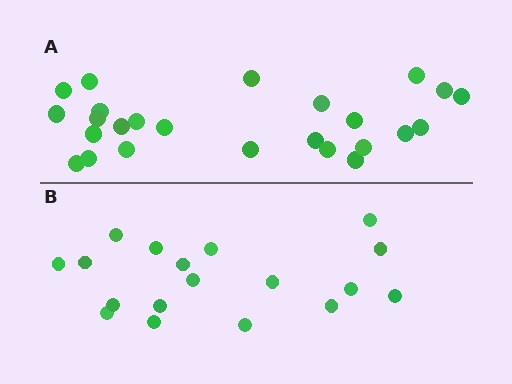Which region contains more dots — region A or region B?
Region A (the top region) has more dots.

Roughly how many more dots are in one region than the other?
Region A has roughly 8 or so more dots than region B.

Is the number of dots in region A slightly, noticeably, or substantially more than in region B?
Region A has noticeably more, but not dramatically so. The ratio is roughly 1.4 to 1.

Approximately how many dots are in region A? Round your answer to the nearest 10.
About 20 dots. (The exact count is 25, which rounds to 20.)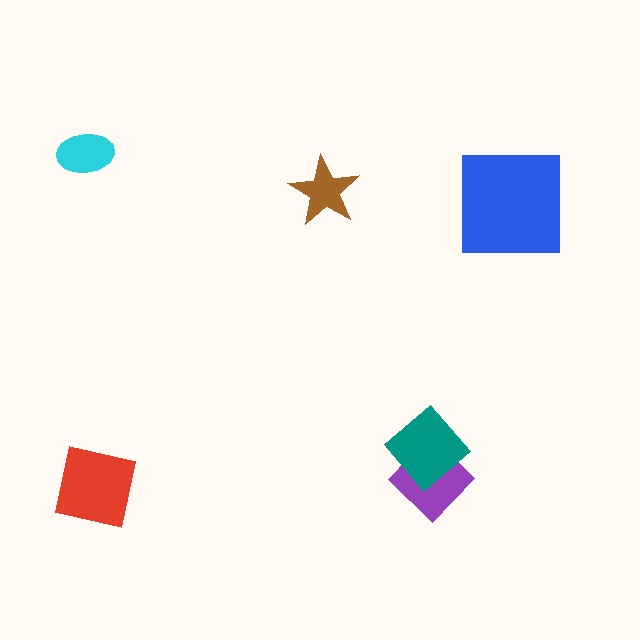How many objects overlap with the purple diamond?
1 object overlaps with the purple diamond.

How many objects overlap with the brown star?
0 objects overlap with the brown star.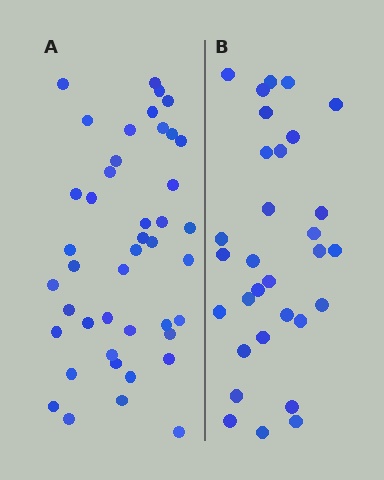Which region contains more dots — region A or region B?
Region A (the left region) has more dots.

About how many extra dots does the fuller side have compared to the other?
Region A has roughly 12 or so more dots than region B.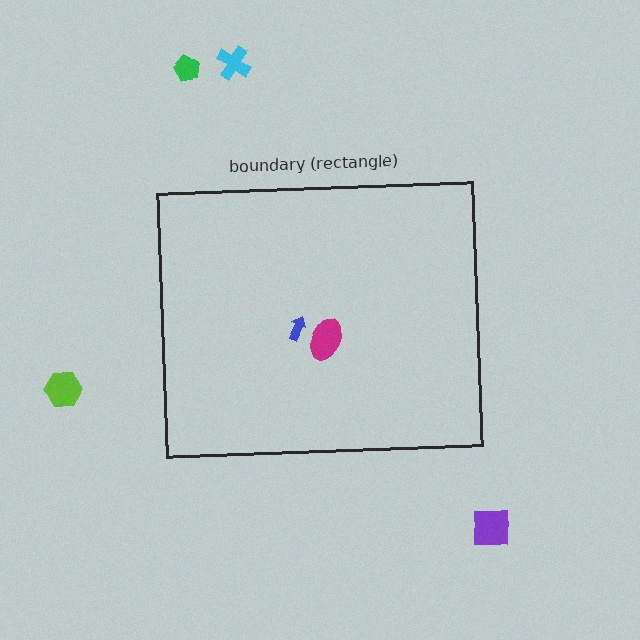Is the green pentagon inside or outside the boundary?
Outside.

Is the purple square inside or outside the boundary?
Outside.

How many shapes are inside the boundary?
2 inside, 4 outside.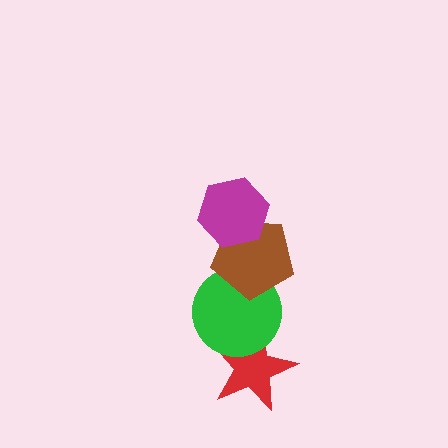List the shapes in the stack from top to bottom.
From top to bottom: the magenta hexagon, the brown pentagon, the green circle, the red star.